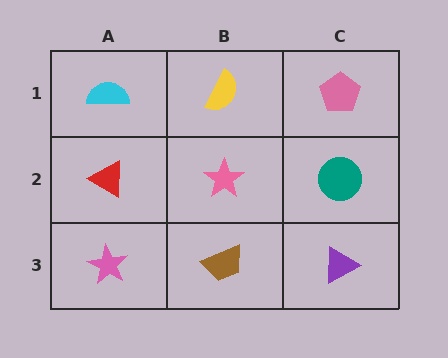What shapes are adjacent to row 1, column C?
A teal circle (row 2, column C), a yellow semicircle (row 1, column B).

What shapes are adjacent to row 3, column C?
A teal circle (row 2, column C), a brown trapezoid (row 3, column B).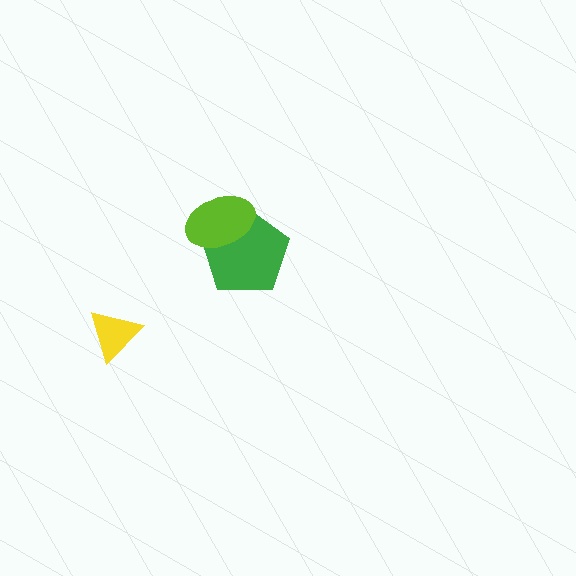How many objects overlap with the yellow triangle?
0 objects overlap with the yellow triangle.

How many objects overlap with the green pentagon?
1 object overlaps with the green pentagon.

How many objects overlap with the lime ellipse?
1 object overlaps with the lime ellipse.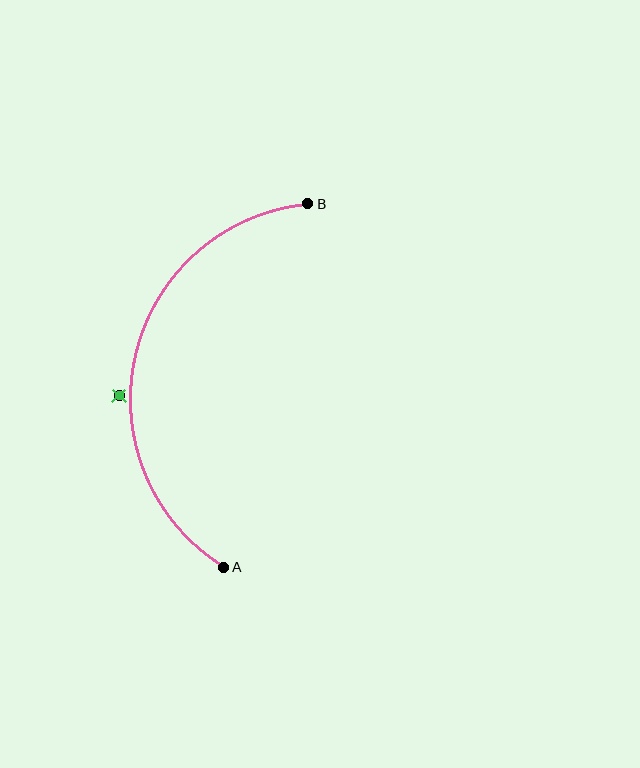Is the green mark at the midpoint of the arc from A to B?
No — the green mark does not lie on the arc at all. It sits slightly outside the curve.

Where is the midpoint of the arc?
The arc midpoint is the point on the curve farthest from the straight line joining A and B. It sits to the left of that line.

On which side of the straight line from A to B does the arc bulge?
The arc bulges to the left of the straight line connecting A and B.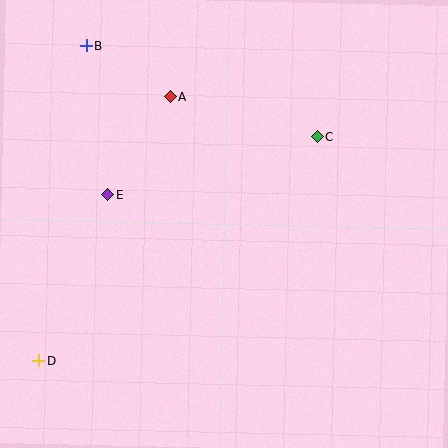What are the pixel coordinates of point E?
Point E is at (107, 194).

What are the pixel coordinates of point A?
Point A is at (170, 97).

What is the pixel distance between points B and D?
The distance between B and D is 318 pixels.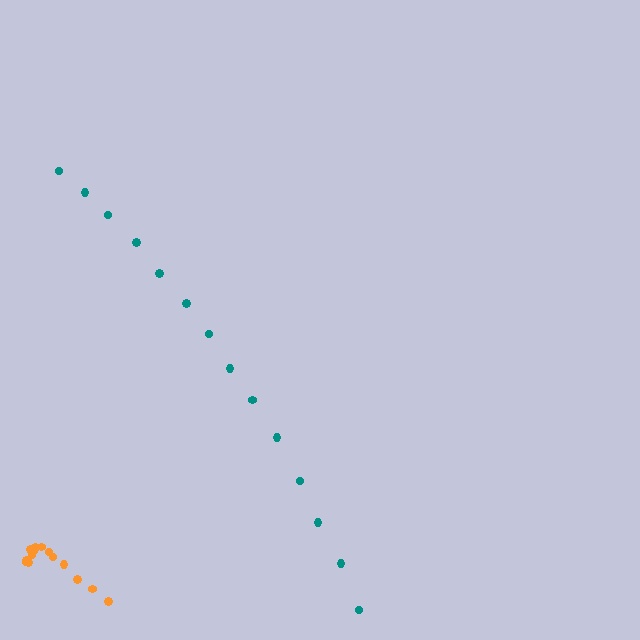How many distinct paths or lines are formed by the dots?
There are 2 distinct paths.